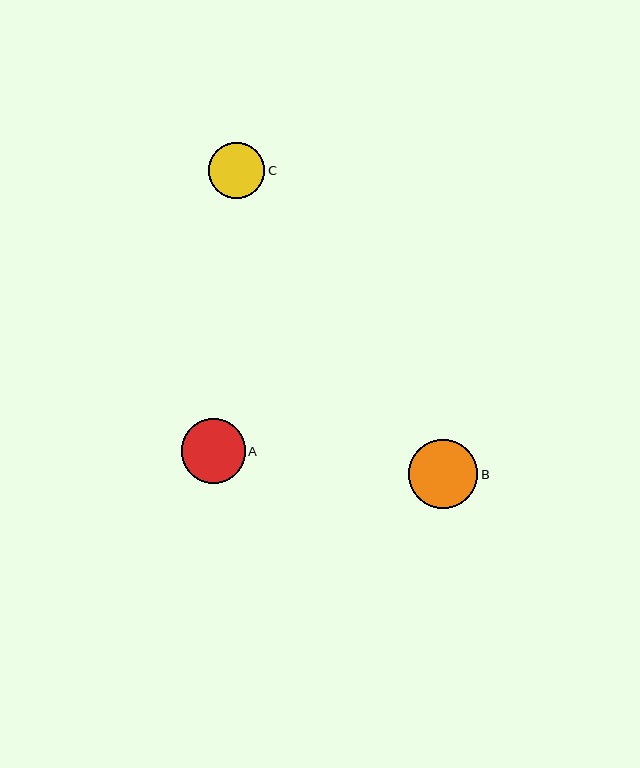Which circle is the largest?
Circle B is the largest with a size of approximately 69 pixels.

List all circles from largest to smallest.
From largest to smallest: B, A, C.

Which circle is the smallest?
Circle C is the smallest with a size of approximately 56 pixels.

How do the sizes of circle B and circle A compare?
Circle B and circle A are approximately the same size.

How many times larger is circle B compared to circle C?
Circle B is approximately 1.2 times the size of circle C.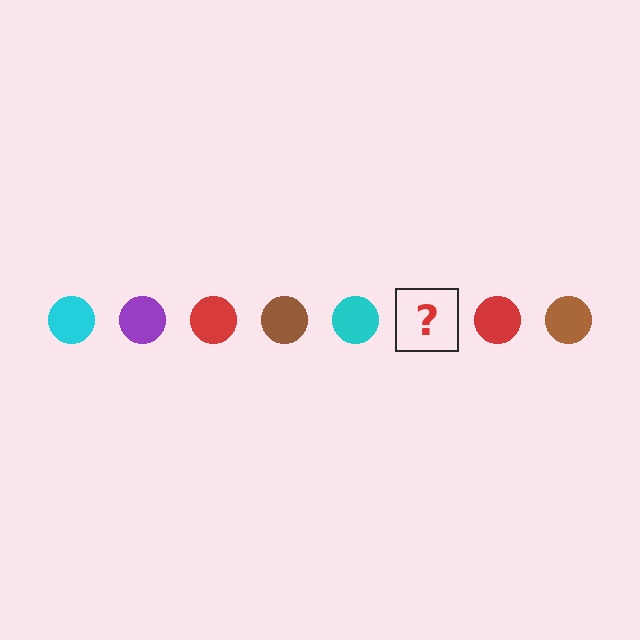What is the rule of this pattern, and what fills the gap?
The rule is that the pattern cycles through cyan, purple, red, brown circles. The gap should be filled with a purple circle.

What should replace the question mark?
The question mark should be replaced with a purple circle.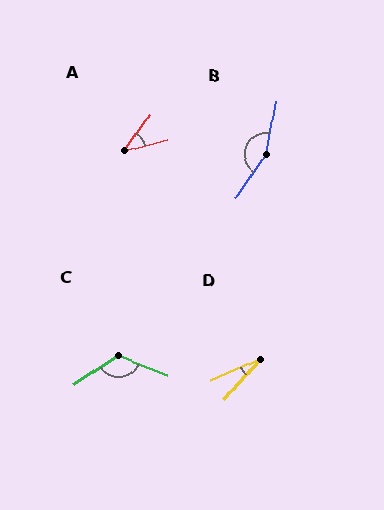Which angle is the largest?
B, at approximately 157 degrees.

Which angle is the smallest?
D, at approximately 25 degrees.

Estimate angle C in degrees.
Approximately 125 degrees.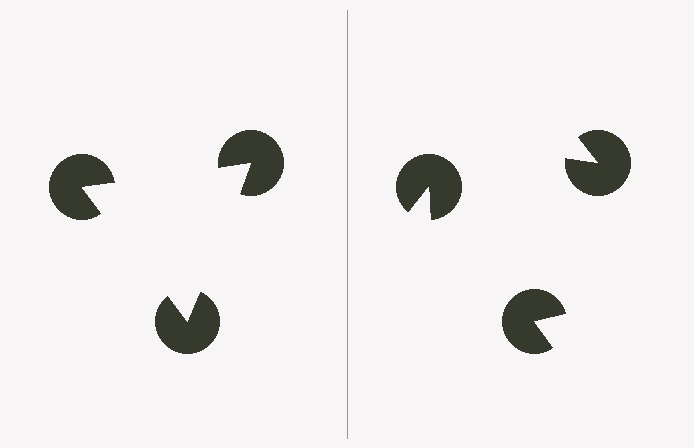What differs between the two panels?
The pac-man discs are positioned identically on both sides; only the wedge orientations differ. On the left they align to a triangle; on the right they are misaligned.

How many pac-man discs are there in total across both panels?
6 — 3 on each side.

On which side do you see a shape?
An illusory triangle appears on the left side. On the right side the wedge cuts are rotated, so no coherent shape forms.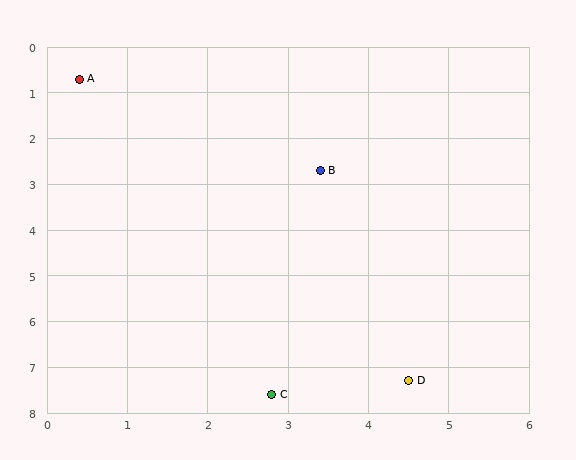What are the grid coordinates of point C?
Point C is at approximately (2.8, 7.6).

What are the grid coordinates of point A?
Point A is at approximately (0.4, 0.7).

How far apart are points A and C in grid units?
Points A and C are about 7.3 grid units apart.